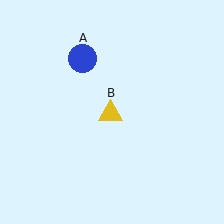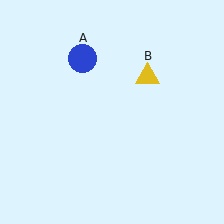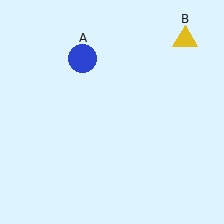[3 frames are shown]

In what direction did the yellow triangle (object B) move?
The yellow triangle (object B) moved up and to the right.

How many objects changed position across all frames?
1 object changed position: yellow triangle (object B).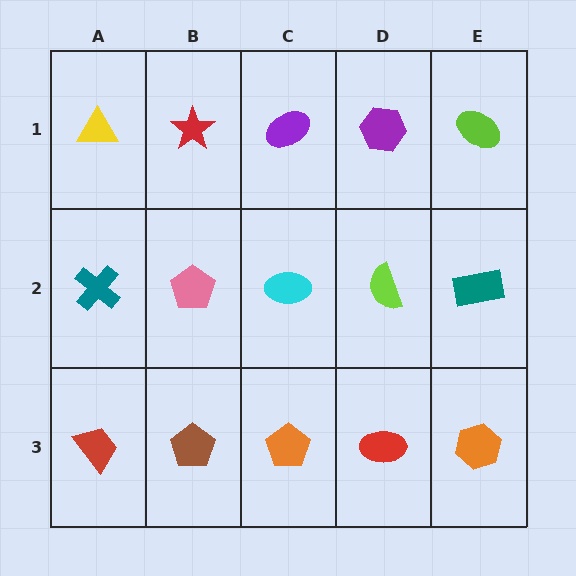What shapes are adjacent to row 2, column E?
A lime ellipse (row 1, column E), an orange hexagon (row 3, column E), a lime semicircle (row 2, column D).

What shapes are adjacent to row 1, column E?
A teal rectangle (row 2, column E), a purple hexagon (row 1, column D).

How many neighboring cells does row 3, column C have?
3.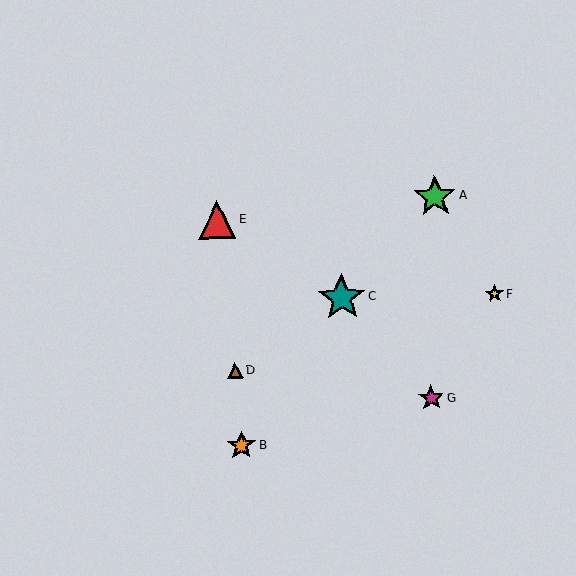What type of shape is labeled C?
Shape C is a teal star.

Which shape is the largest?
The teal star (labeled C) is the largest.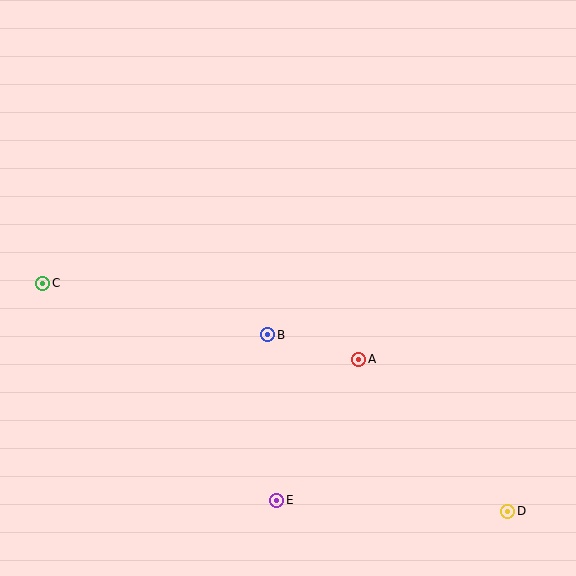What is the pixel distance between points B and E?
The distance between B and E is 166 pixels.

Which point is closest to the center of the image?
Point B at (268, 335) is closest to the center.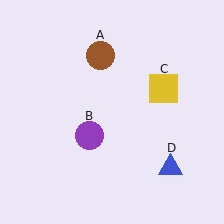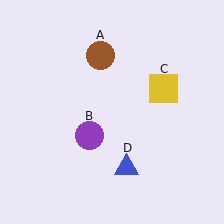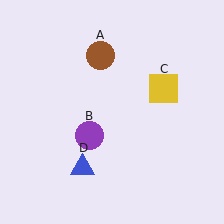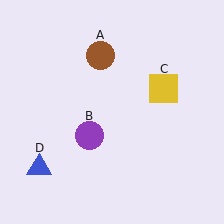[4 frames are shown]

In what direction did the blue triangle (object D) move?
The blue triangle (object D) moved left.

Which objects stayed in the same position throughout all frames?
Brown circle (object A) and purple circle (object B) and yellow square (object C) remained stationary.